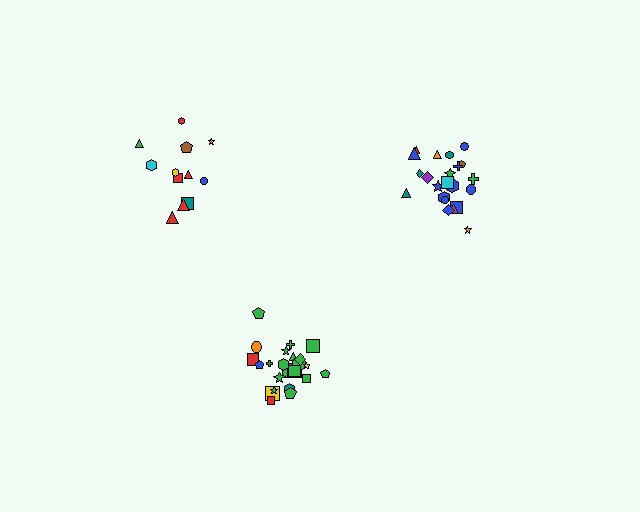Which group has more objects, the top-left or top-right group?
The top-right group.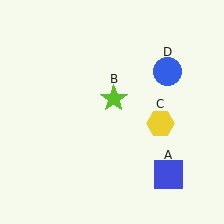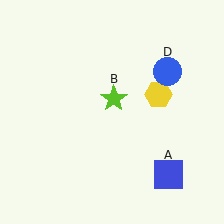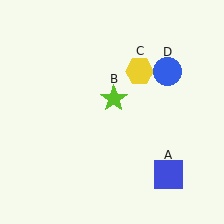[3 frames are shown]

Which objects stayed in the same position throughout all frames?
Blue square (object A) and lime star (object B) and blue circle (object D) remained stationary.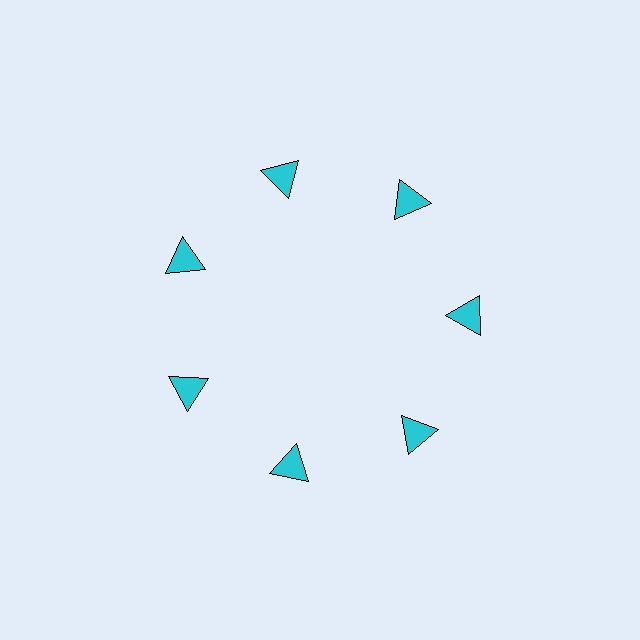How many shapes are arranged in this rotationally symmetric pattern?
There are 7 shapes, arranged in 7 groups of 1.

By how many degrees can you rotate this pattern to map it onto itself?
The pattern maps onto itself every 51 degrees of rotation.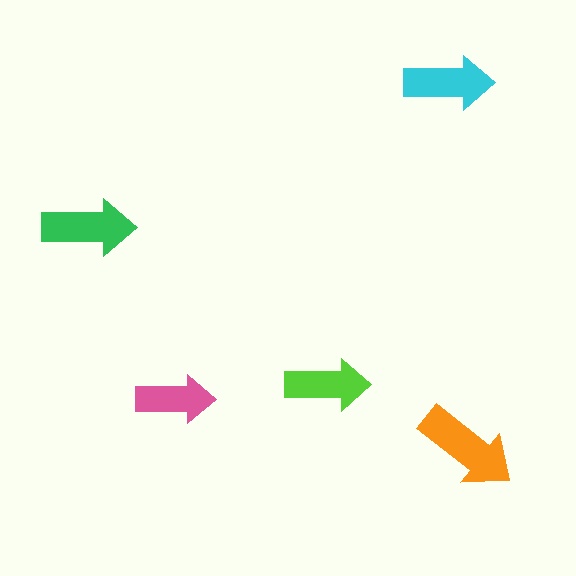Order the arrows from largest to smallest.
the orange one, the green one, the cyan one, the lime one, the pink one.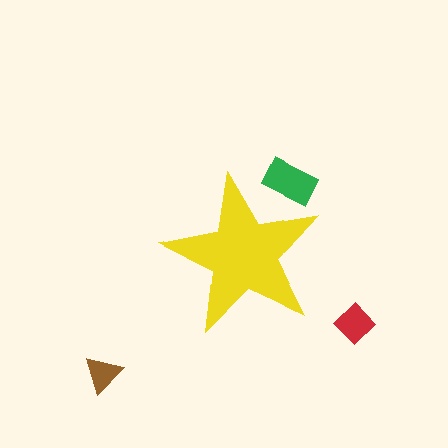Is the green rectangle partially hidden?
Yes, the green rectangle is partially hidden behind the yellow star.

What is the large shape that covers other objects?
A yellow star.